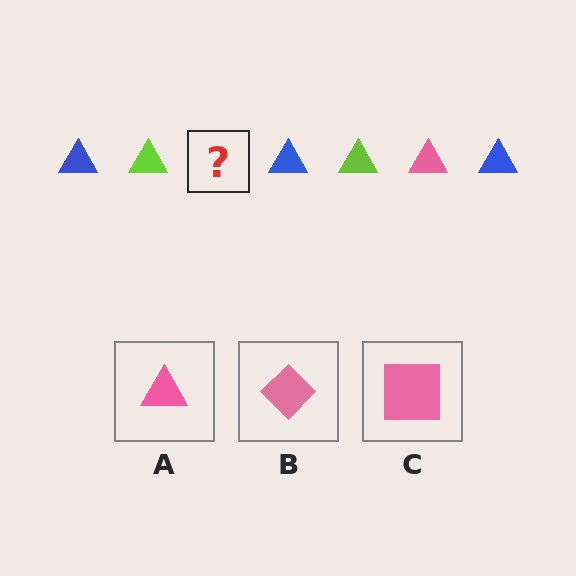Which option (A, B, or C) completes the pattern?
A.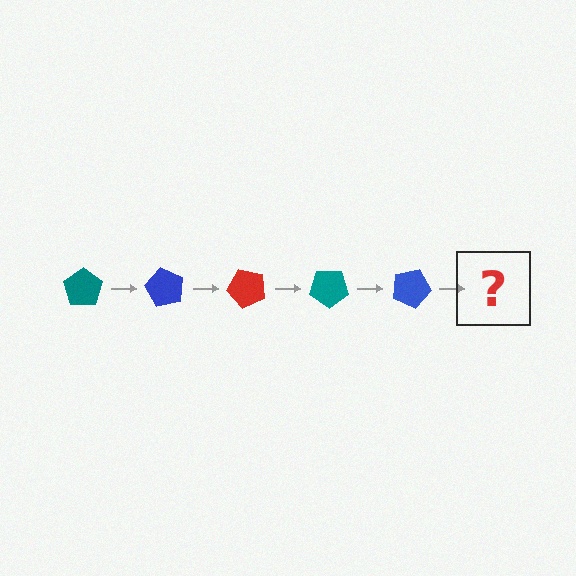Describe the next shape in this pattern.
It should be a red pentagon, rotated 300 degrees from the start.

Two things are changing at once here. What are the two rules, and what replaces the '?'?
The two rules are that it rotates 60 degrees each step and the color cycles through teal, blue, and red. The '?' should be a red pentagon, rotated 300 degrees from the start.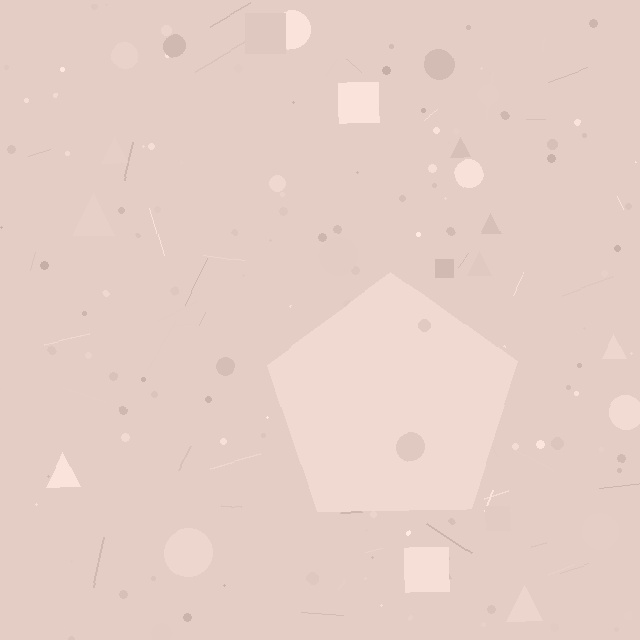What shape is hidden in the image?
A pentagon is hidden in the image.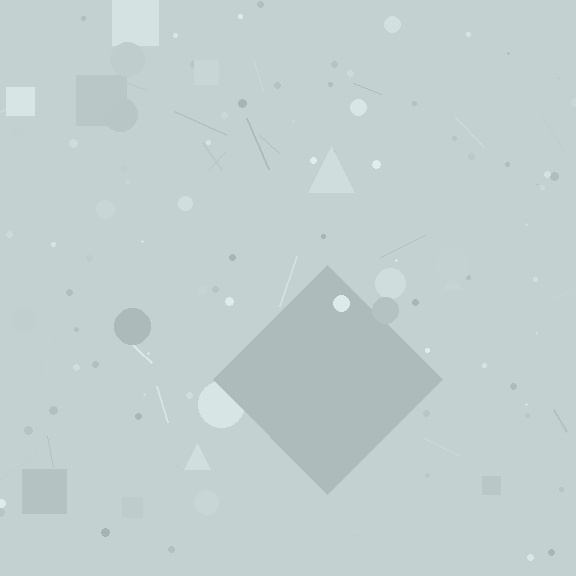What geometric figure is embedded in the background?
A diamond is embedded in the background.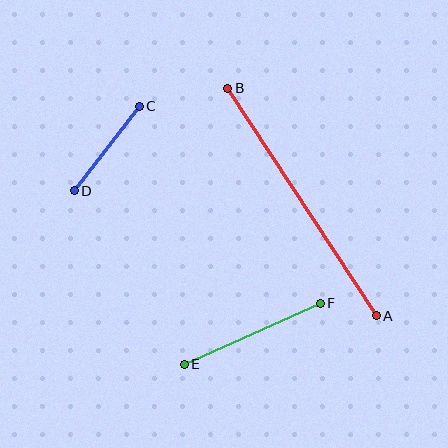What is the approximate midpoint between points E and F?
The midpoint is at approximately (252, 334) pixels.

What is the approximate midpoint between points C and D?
The midpoint is at approximately (107, 149) pixels.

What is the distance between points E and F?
The distance is approximately 149 pixels.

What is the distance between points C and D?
The distance is approximately 107 pixels.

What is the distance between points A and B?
The distance is approximately 271 pixels.